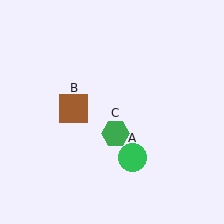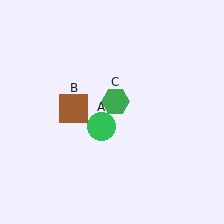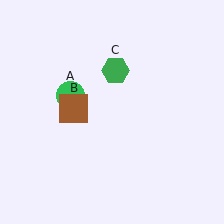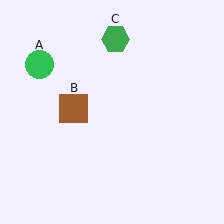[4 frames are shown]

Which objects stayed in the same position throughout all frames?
Brown square (object B) remained stationary.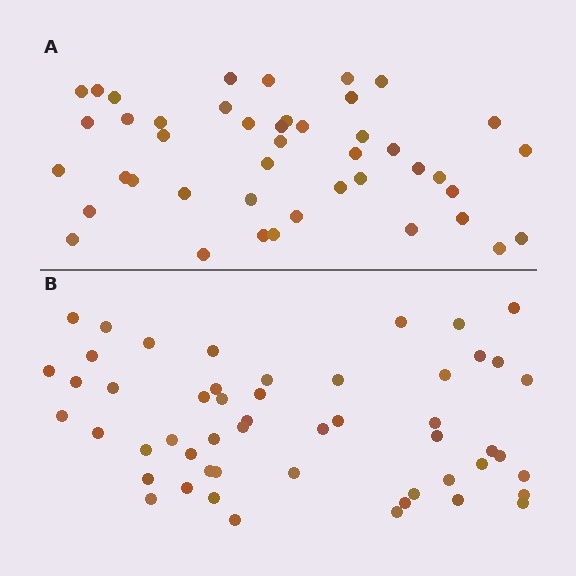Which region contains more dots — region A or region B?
Region B (the bottom region) has more dots.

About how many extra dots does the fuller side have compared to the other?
Region B has roughly 8 or so more dots than region A.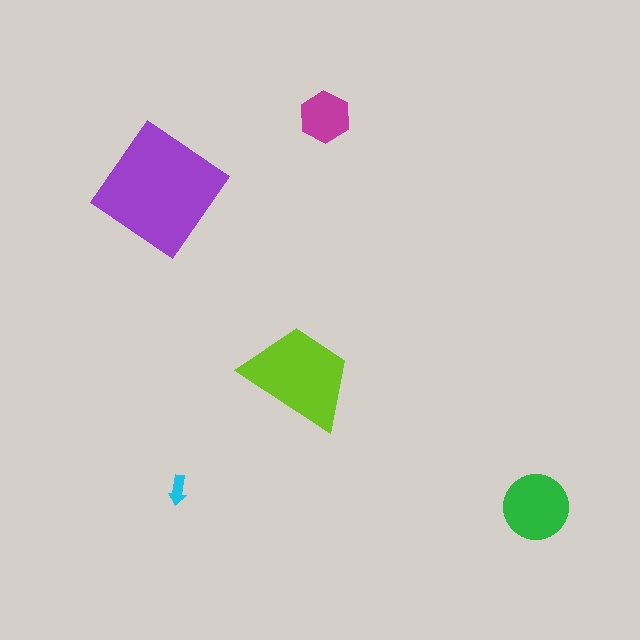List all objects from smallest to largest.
The cyan arrow, the magenta hexagon, the green circle, the lime trapezoid, the purple diamond.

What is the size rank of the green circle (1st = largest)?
3rd.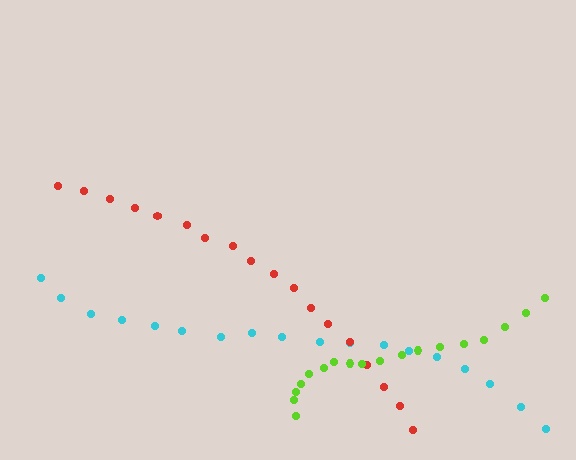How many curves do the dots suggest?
There are 3 distinct paths.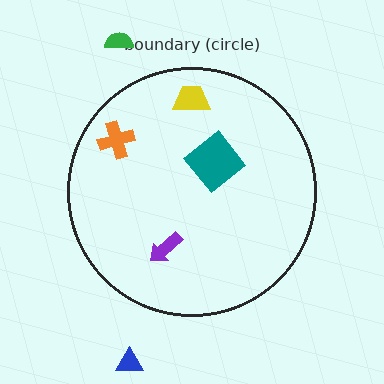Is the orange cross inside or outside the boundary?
Inside.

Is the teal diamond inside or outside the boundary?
Inside.